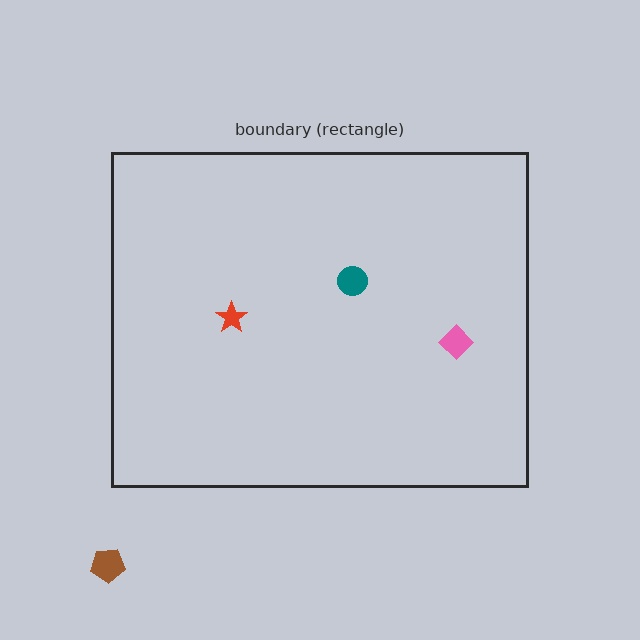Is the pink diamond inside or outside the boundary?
Inside.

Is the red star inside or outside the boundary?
Inside.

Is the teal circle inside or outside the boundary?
Inside.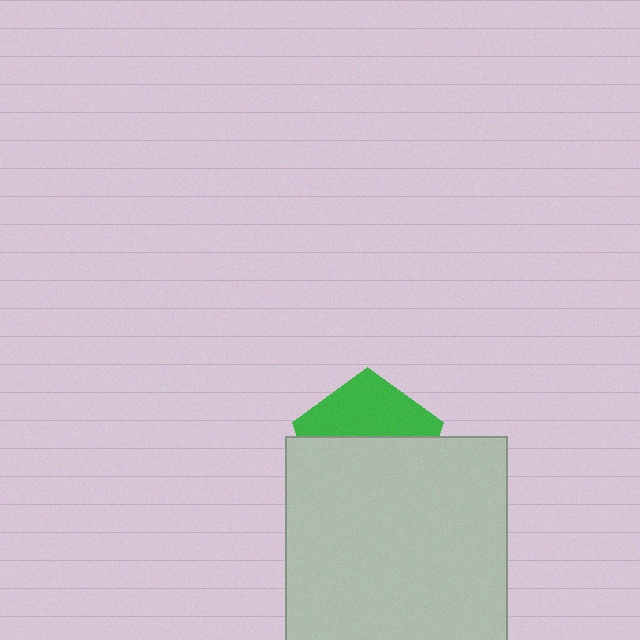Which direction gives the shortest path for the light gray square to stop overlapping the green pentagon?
Moving down gives the shortest separation.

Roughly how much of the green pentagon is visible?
A small part of it is visible (roughly 40%).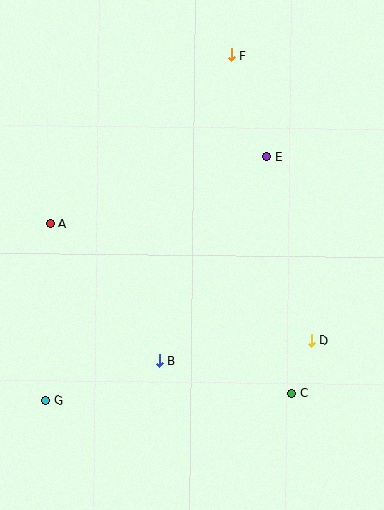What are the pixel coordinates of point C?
Point C is at (292, 393).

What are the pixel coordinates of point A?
Point A is at (51, 223).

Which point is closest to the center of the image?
Point B at (159, 361) is closest to the center.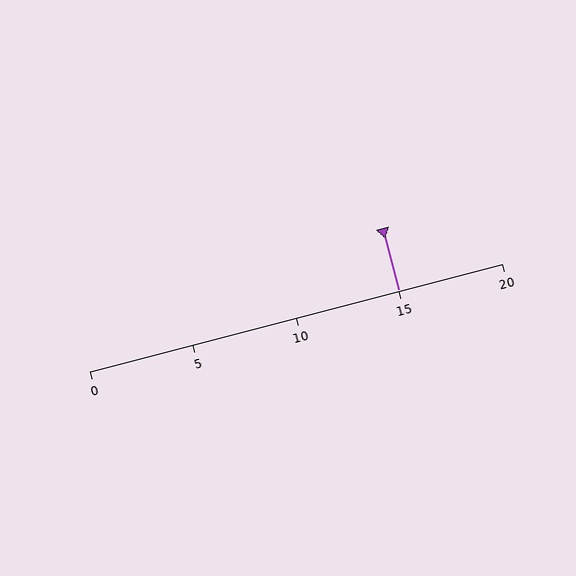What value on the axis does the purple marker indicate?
The marker indicates approximately 15.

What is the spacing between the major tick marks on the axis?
The major ticks are spaced 5 apart.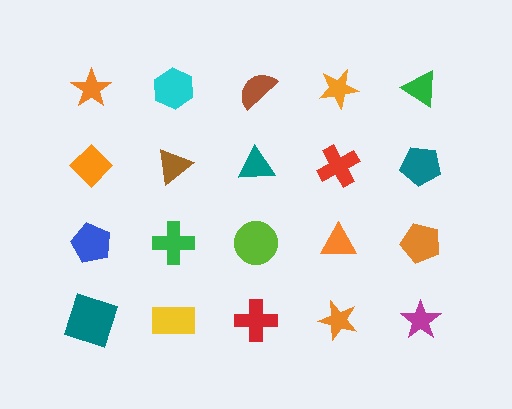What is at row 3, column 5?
An orange pentagon.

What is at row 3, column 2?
A green cross.